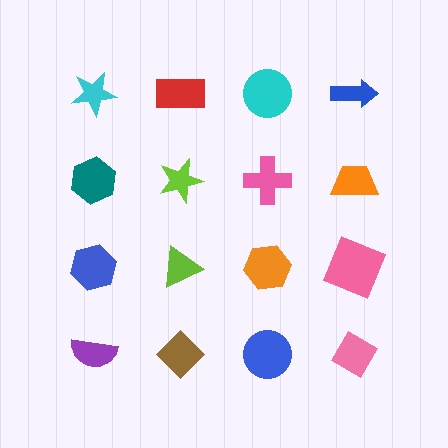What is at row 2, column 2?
A lime star.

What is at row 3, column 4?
A pink square.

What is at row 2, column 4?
An orange trapezoid.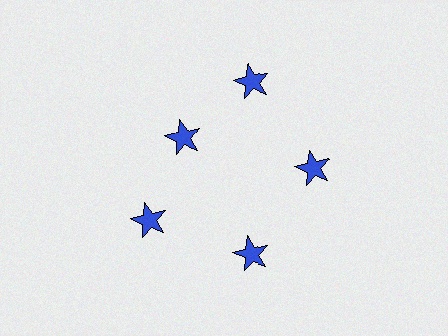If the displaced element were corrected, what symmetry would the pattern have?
It would have 5-fold rotational symmetry — the pattern would map onto itself every 72 degrees.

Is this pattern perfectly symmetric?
No. The 5 blue stars are arranged in a ring, but one element near the 10 o'clock position is pulled inward toward the center, breaking the 5-fold rotational symmetry.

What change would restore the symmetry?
The symmetry would be restored by moving it outward, back onto the ring so that all 5 stars sit at equal angles and equal distance from the center.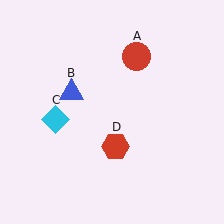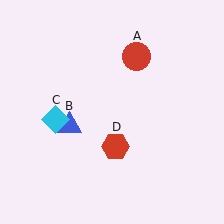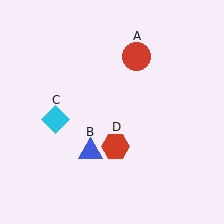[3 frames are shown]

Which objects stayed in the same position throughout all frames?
Red circle (object A) and cyan diamond (object C) and red hexagon (object D) remained stationary.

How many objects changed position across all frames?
1 object changed position: blue triangle (object B).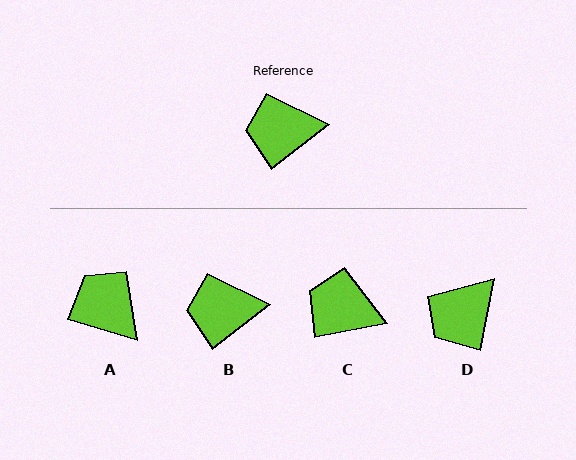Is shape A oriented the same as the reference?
No, it is off by about 55 degrees.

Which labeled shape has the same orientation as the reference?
B.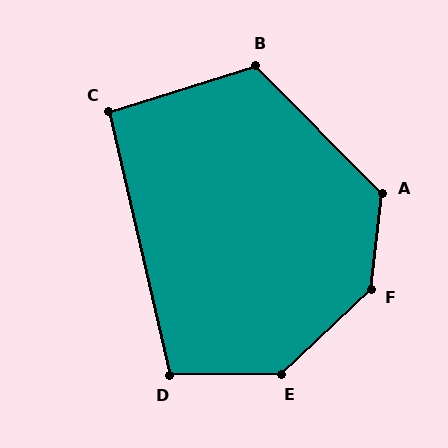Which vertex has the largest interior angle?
F, at approximately 140 degrees.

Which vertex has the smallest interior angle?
C, at approximately 94 degrees.